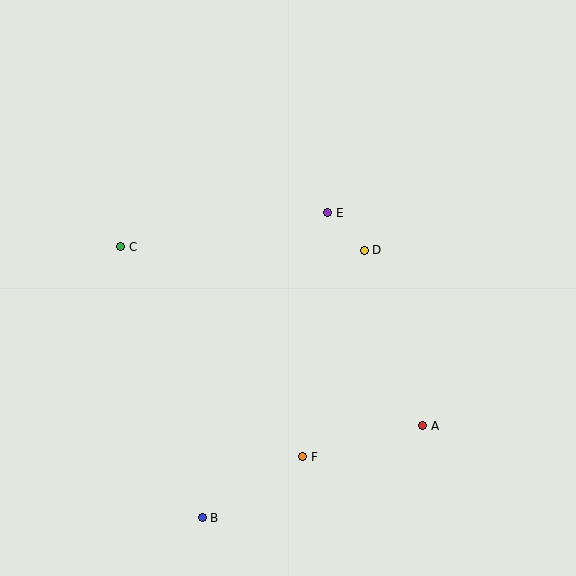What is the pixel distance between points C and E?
The distance between C and E is 210 pixels.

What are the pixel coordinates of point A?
Point A is at (423, 426).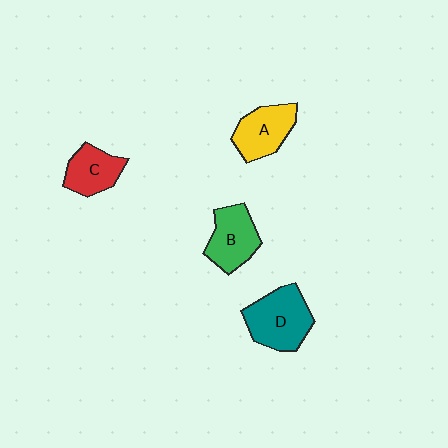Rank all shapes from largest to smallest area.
From largest to smallest: D (teal), B (green), A (yellow), C (red).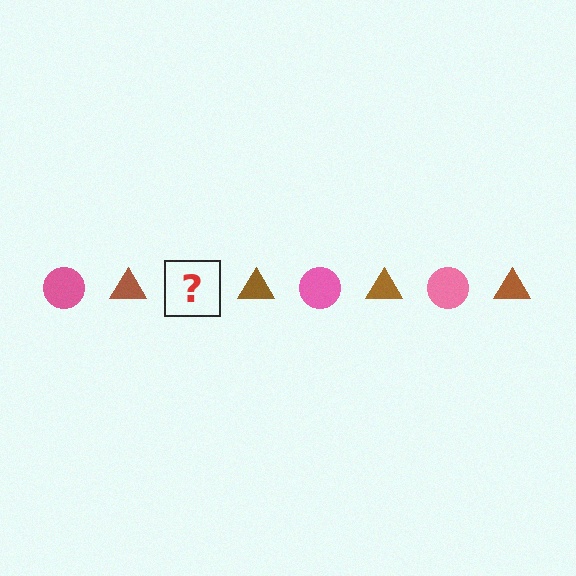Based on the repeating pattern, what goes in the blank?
The blank should be a pink circle.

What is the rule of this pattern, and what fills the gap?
The rule is that the pattern alternates between pink circle and brown triangle. The gap should be filled with a pink circle.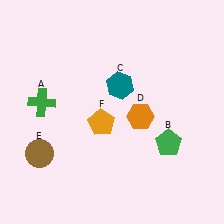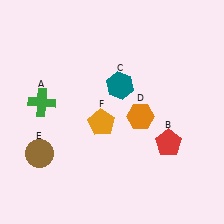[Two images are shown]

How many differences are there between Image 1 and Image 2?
There is 1 difference between the two images.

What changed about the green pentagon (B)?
In Image 1, B is green. In Image 2, it changed to red.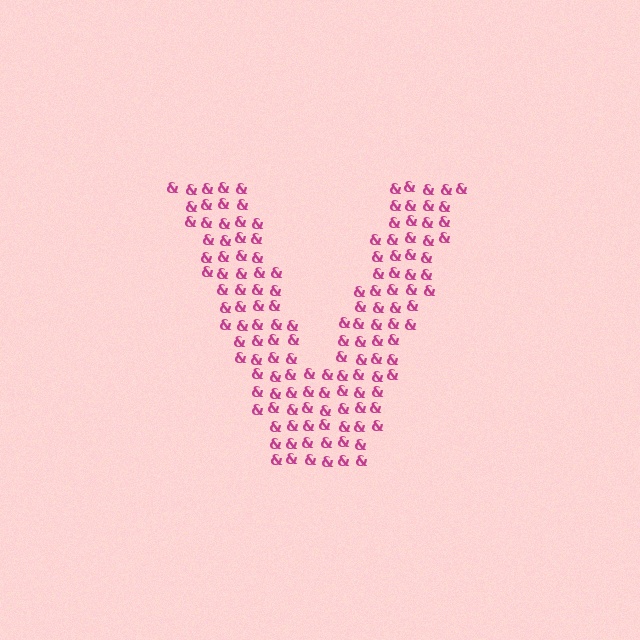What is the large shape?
The large shape is the letter V.